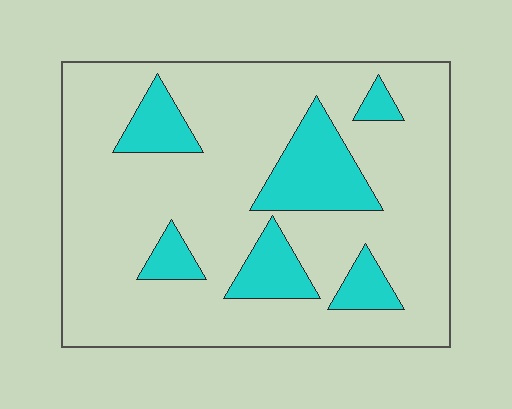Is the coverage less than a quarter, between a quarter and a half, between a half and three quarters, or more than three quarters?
Less than a quarter.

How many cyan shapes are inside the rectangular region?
6.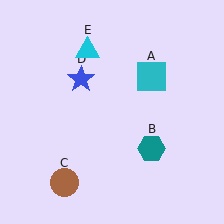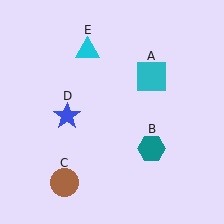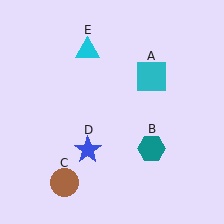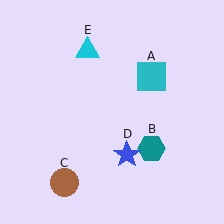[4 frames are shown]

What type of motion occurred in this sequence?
The blue star (object D) rotated counterclockwise around the center of the scene.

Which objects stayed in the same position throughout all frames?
Cyan square (object A) and teal hexagon (object B) and brown circle (object C) and cyan triangle (object E) remained stationary.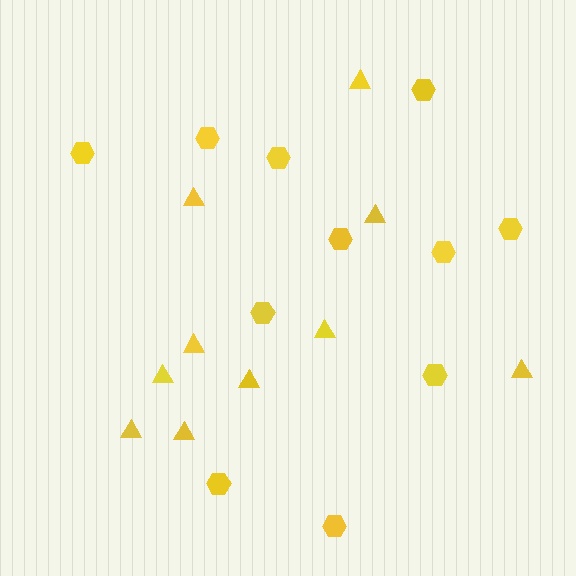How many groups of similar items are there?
There are 2 groups: one group of triangles (10) and one group of hexagons (11).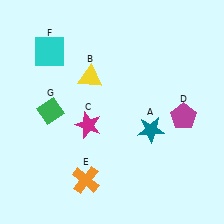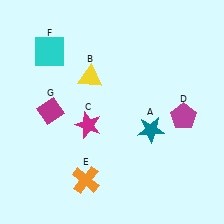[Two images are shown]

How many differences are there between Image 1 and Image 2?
There is 1 difference between the two images.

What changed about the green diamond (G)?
In Image 1, G is green. In Image 2, it changed to magenta.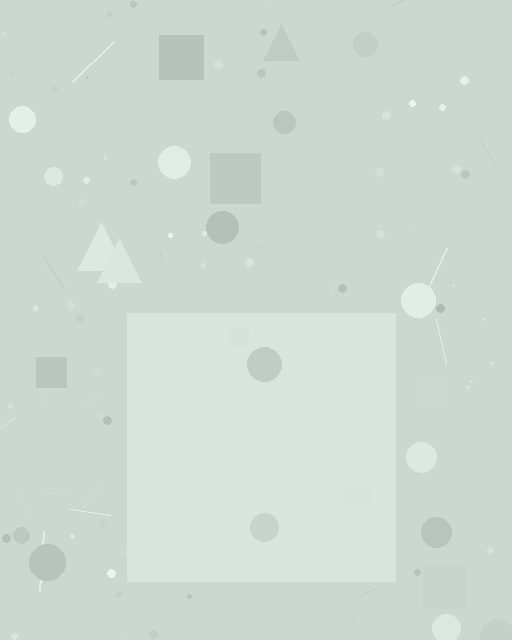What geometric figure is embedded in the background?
A square is embedded in the background.